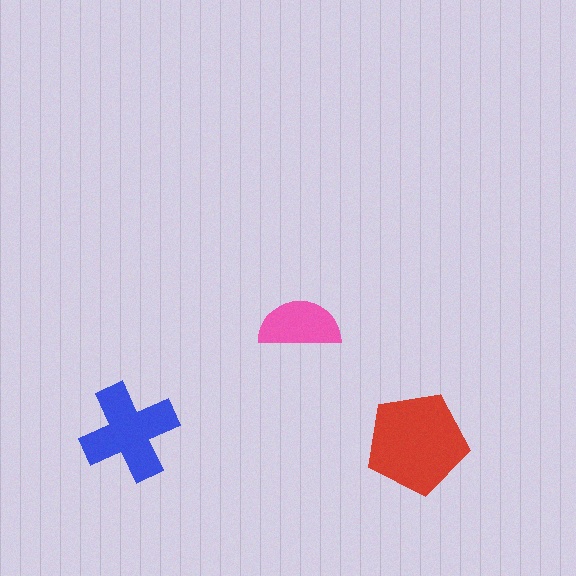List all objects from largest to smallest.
The red pentagon, the blue cross, the pink semicircle.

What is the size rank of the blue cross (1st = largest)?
2nd.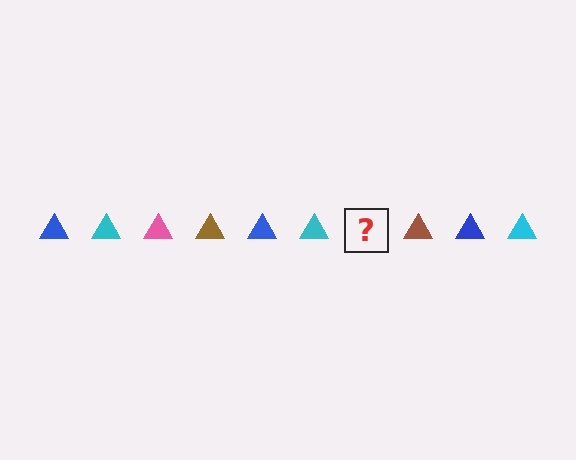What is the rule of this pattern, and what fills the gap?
The rule is that the pattern cycles through blue, cyan, pink, brown triangles. The gap should be filled with a pink triangle.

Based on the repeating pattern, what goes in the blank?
The blank should be a pink triangle.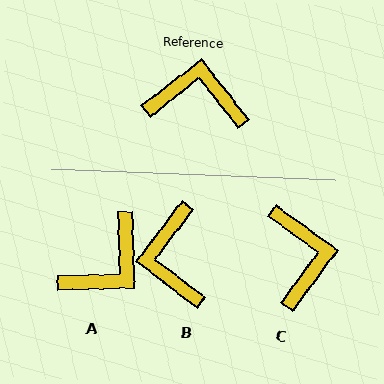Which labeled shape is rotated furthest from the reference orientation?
A, about 126 degrees away.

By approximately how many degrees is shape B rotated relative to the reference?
Approximately 105 degrees counter-clockwise.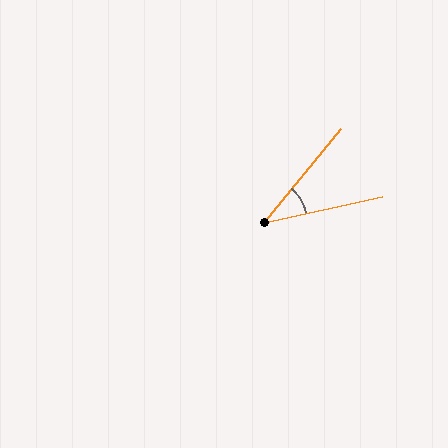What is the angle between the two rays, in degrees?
Approximately 39 degrees.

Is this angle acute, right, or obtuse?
It is acute.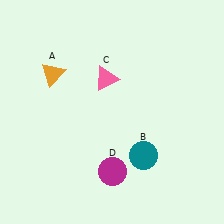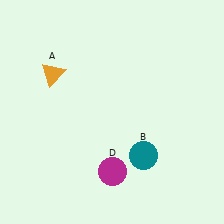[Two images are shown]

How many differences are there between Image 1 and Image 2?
There is 1 difference between the two images.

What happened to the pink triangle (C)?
The pink triangle (C) was removed in Image 2. It was in the top-left area of Image 1.